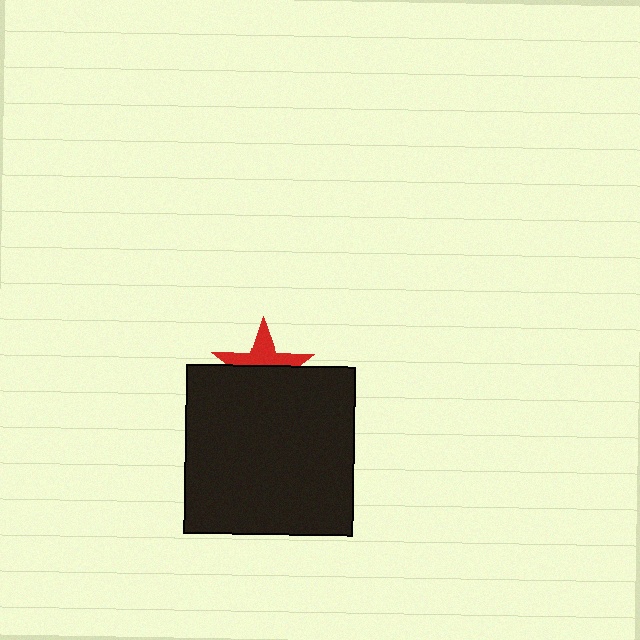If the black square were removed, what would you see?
You would see the complete red star.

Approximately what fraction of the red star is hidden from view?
Roughly 57% of the red star is hidden behind the black square.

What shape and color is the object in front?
The object in front is a black square.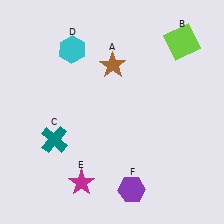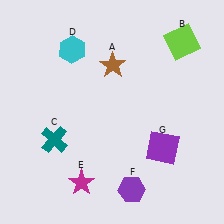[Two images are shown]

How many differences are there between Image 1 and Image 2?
There is 1 difference between the two images.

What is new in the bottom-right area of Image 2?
A purple square (G) was added in the bottom-right area of Image 2.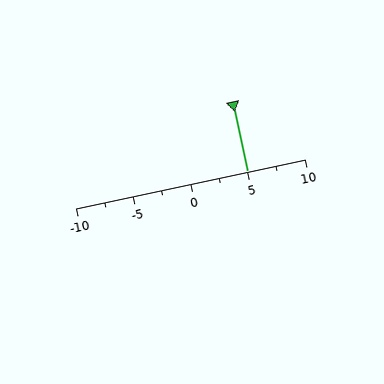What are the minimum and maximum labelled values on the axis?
The axis runs from -10 to 10.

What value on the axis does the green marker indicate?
The marker indicates approximately 5.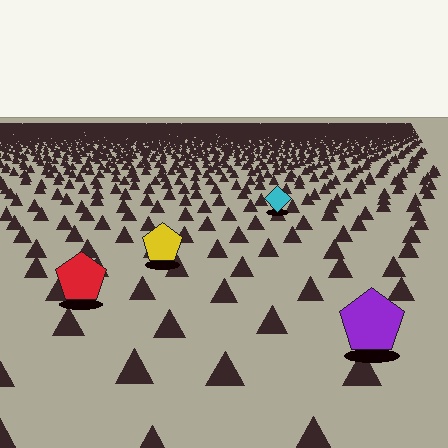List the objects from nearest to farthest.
From nearest to farthest: the purple pentagon, the red pentagon, the yellow pentagon, the cyan diamond.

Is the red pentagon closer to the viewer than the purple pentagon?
No. The purple pentagon is closer — you can tell from the texture gradient: the ground texture is coarser near it.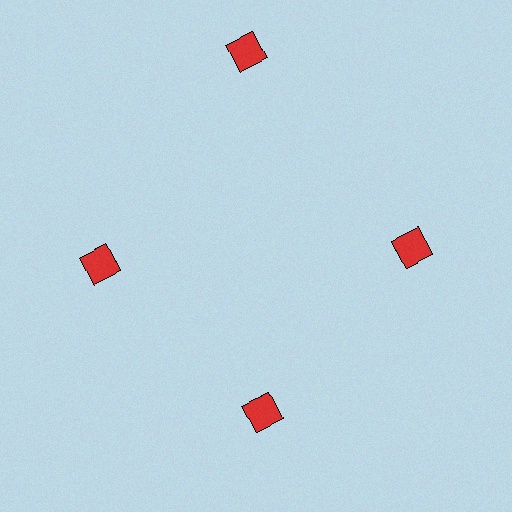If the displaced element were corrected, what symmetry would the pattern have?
It would have 4-fold rotational symmetry — the pattern would map onto itself every 90 degrees.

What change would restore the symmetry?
The symmetry would be restored by moving it inward, back onto the ring so that all 4 diamonds sit at equal angles and equal distance from the center.